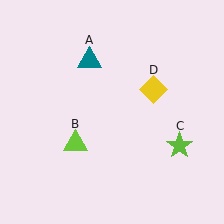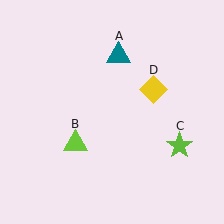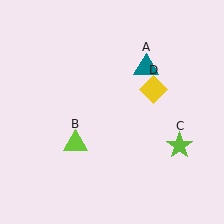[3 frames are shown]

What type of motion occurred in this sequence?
The teal triangle (object A) rotated clockwise around the center of the scene.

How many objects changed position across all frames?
1 object changed position: teal triangle (object A).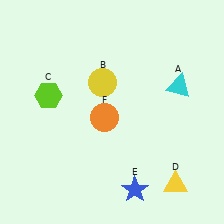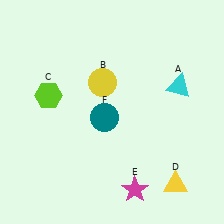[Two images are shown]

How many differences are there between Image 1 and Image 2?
There are 2 differences between the two images.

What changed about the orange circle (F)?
In Image 1, F is orange. In Image 2, it changed to teal.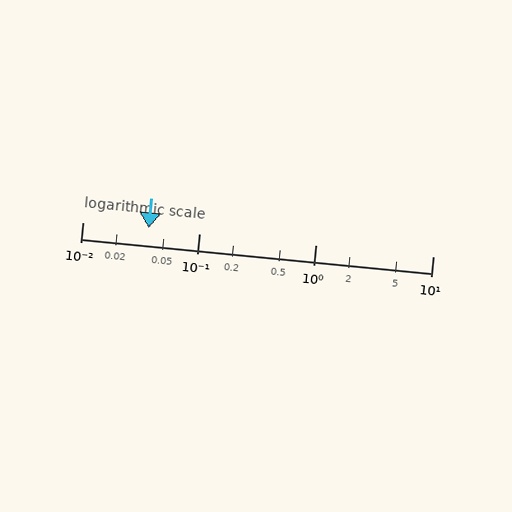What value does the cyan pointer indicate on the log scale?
The pointer indicates approximately 0.037.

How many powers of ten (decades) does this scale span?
The scale spans 3 decades, from 0.01 to 10.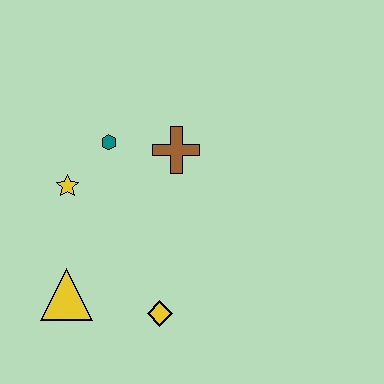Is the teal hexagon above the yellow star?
Yes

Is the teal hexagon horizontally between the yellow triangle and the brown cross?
Yes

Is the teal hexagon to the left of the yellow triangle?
No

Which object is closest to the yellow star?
The teal hexagon is closest to the yellow star.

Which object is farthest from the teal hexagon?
The yellow diamond is farthest from the teal hexagon.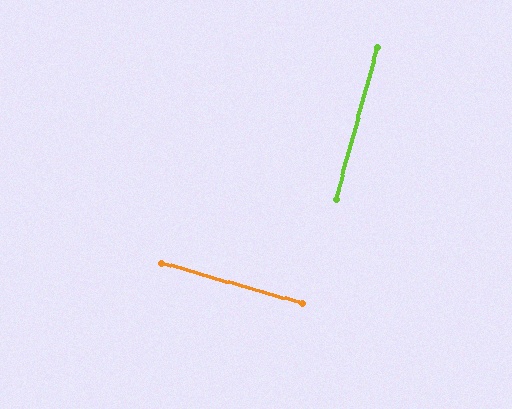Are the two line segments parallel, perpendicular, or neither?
Perpendicular — they meet at approximately 89°.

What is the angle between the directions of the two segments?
Approximately 89 degrees.